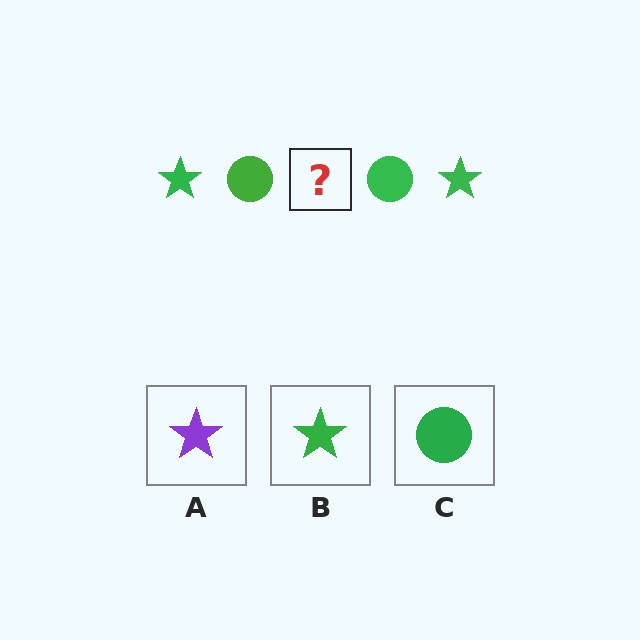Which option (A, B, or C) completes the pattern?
B.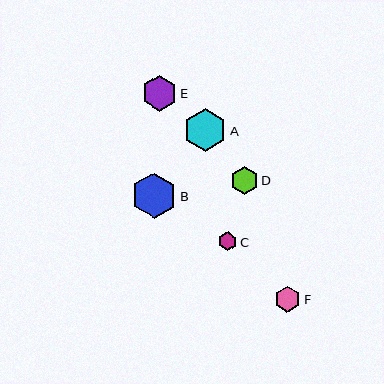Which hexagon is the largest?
Hexagon B is the largest with a size of approximately 45 pixels.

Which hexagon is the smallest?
Hexagon C is the smallest with a size of approximately 19 pixels.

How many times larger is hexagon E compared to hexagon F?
Hexagon E is approximately 1.4 times the size of hexagon F.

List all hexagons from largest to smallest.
From largest to smallest: B, A, E, D, F, C.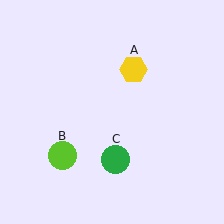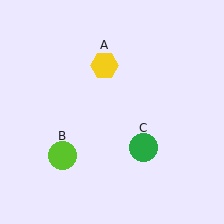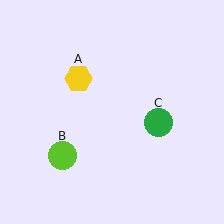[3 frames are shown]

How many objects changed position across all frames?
2 objects changed position: yellow hexagon (object A), green circle (object C).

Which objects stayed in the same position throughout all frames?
Lime circle (object B) remained stationary.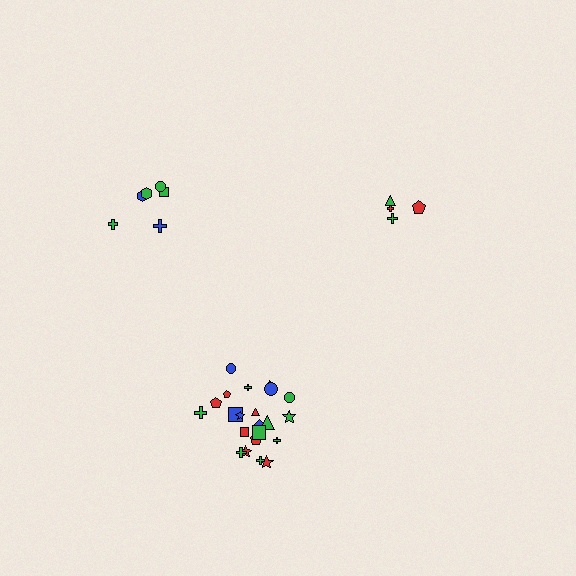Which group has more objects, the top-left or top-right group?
The top-left group.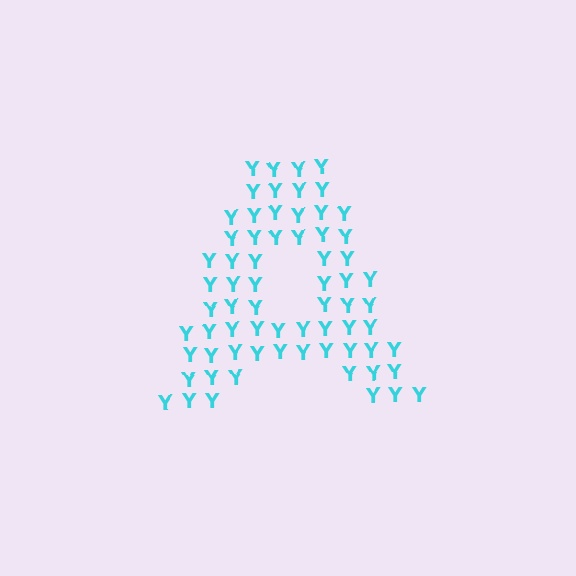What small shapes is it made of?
It is made of small letter Y's.